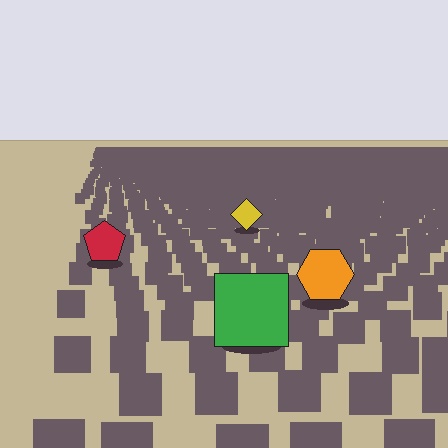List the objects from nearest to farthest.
From nearest to farthest: the green square, the orange hexagon, the red pentagon, the yellow diamond.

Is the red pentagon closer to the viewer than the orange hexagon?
No. The orange hexagon is closer — you can tell from the texture gradient: the ground texture is coarser near it.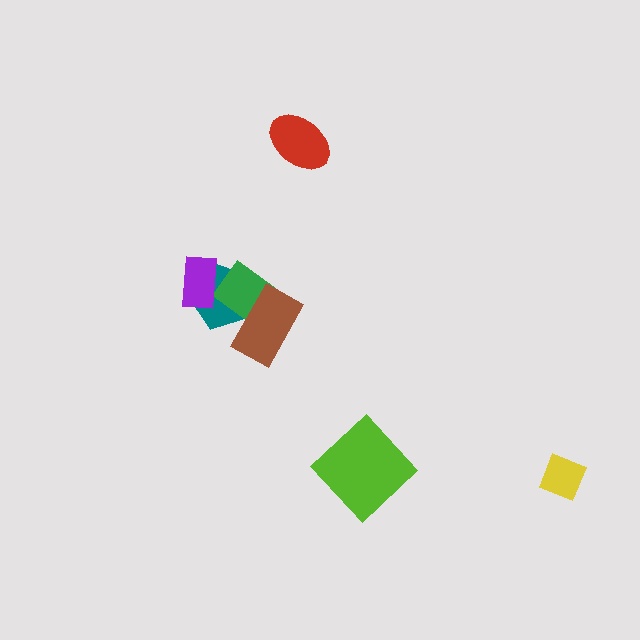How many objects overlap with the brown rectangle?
2 objects overlap with the brown rectangle.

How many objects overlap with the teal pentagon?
3 objects overlap with the teal pentagon.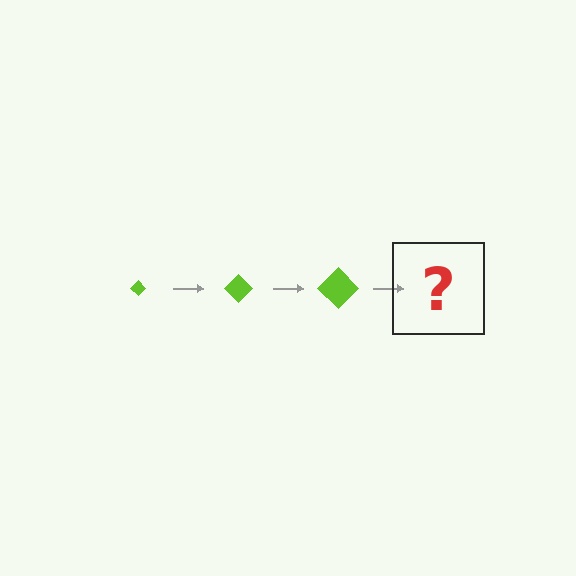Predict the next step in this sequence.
The next step is a lime diamond, larger than the previous one.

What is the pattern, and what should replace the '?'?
The pattern is that the diamond gets progressively larger each step. The '?' should be a lime diamond, larger than the previous one.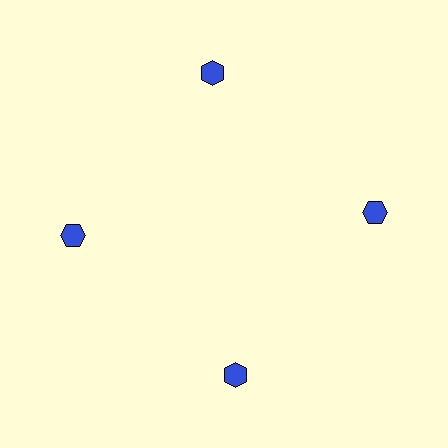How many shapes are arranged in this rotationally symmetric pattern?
There are 4 shapes, arranged in 4 groups of 1.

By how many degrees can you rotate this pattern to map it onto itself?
The pattern maps onto itself every 90 degrees of rotation.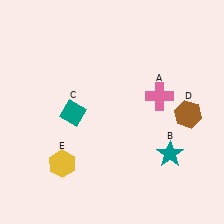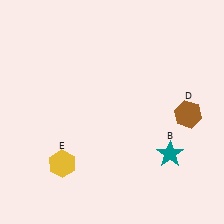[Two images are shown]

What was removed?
The teal diamond (C), the pink cross (A) were removed in Image 2.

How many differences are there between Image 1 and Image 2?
There are 2 differences between the two images.